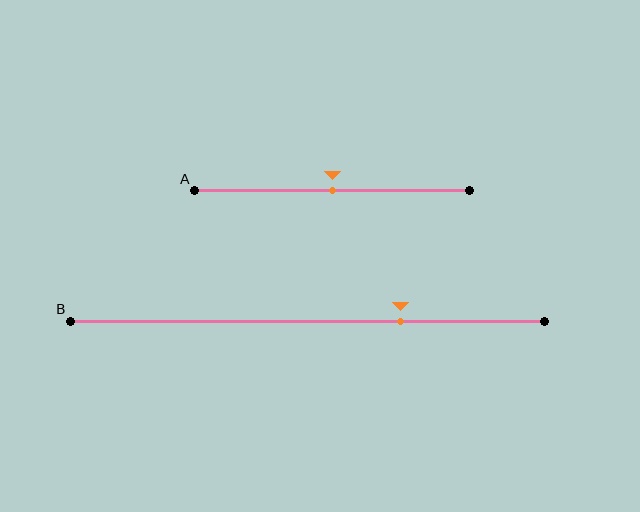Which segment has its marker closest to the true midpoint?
Segment A has its marker closest to the true midpoint.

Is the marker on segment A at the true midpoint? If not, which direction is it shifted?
Yes, the marker on segment A is at the true midpoint.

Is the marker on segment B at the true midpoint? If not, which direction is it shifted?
No, the marker on segment B is shifted to the right by about 20% of the segment length.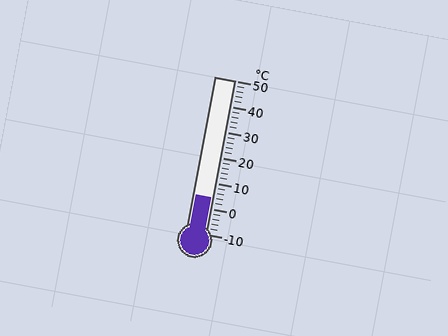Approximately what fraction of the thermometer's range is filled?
The thermometer is filled to approximately 25% of its range.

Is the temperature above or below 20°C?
The temperature is below 20°C.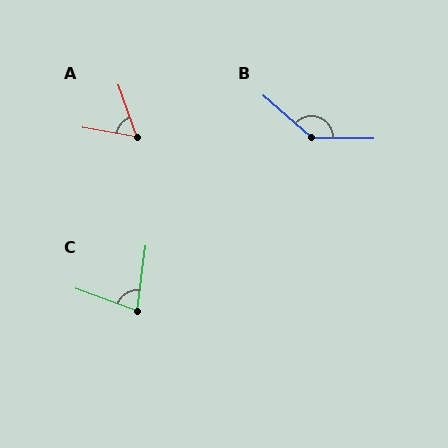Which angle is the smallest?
A, at approximately 60 degrees.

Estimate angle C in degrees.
Approximately 78 degrees.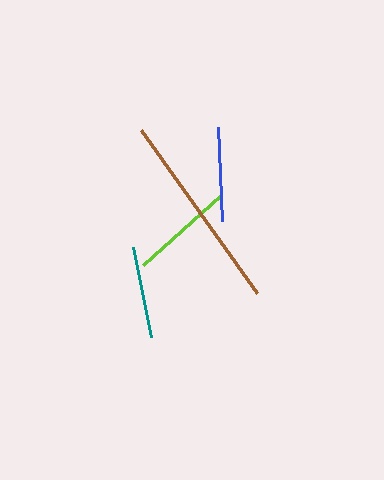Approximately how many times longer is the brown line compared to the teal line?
The brown line is approximately 2.2 times the length of the teal line.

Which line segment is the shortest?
The teal line is the shortest at approximately 92 pixels.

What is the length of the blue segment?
The blue segment is approximately 94 pixels long.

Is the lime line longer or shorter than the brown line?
The brown line is longer than the lime line.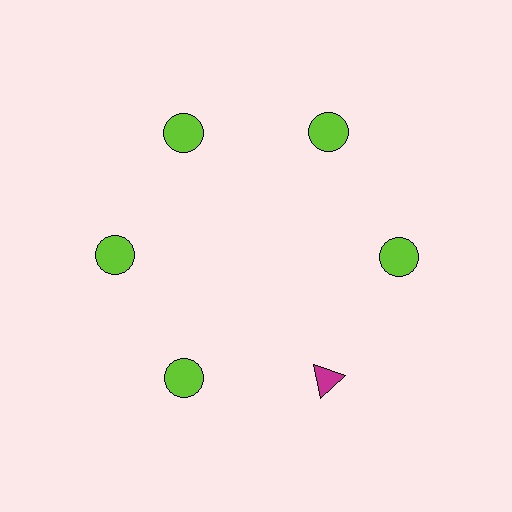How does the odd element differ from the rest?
It differs in both color (magenta instead of lime) and shape (triangle instead of circle).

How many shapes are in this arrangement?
There are 6 shapes arranged in a ring pattern.